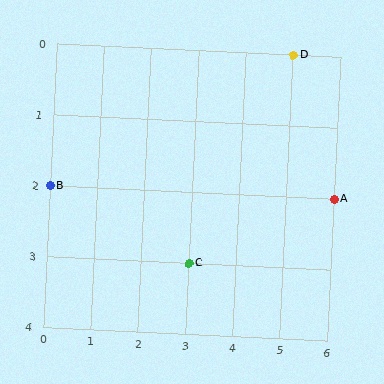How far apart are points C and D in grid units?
Points C and D are 2 columns and 3 rows apart (about 3.6 grid units diagonally).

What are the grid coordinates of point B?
Point B is at grid coordinates (0, 2).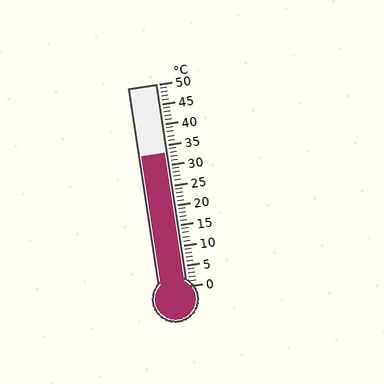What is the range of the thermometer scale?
The thermometer scale ranges from 0°C to 50°C.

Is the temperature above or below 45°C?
The temperature is below 45°C.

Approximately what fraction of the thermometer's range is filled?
The thermometer is filled to approximately 65% of its range.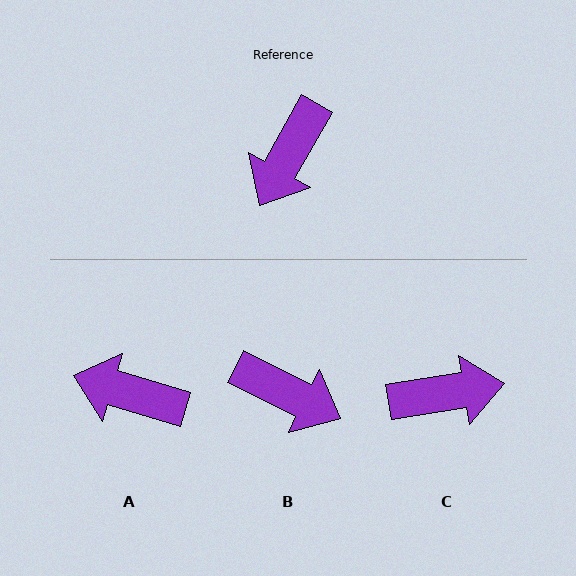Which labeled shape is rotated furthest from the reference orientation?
C, about 128 degrees away.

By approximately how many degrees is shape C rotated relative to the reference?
Approximately 128 degrees counter-clockwise.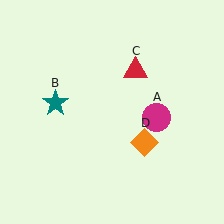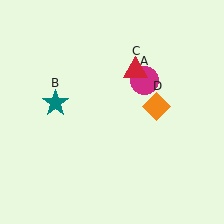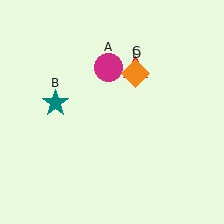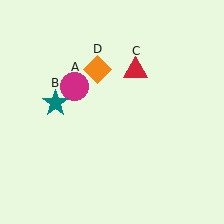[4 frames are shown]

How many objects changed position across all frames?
2 objects changed position: magenta circle (object A), orange diamond (object D).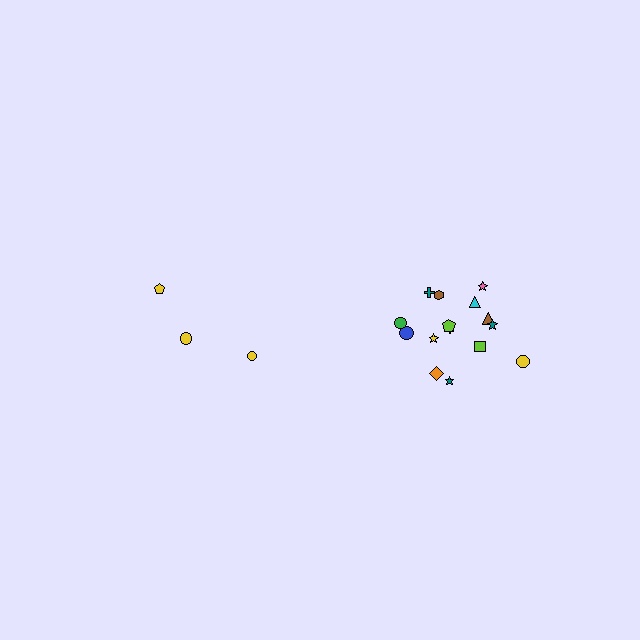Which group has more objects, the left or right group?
The right group.